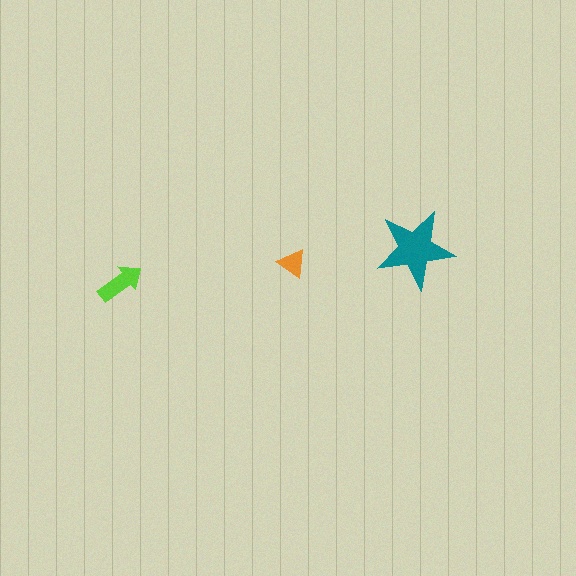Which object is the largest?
The teal star.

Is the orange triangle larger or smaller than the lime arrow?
Smaller.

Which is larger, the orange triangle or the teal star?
The teal star.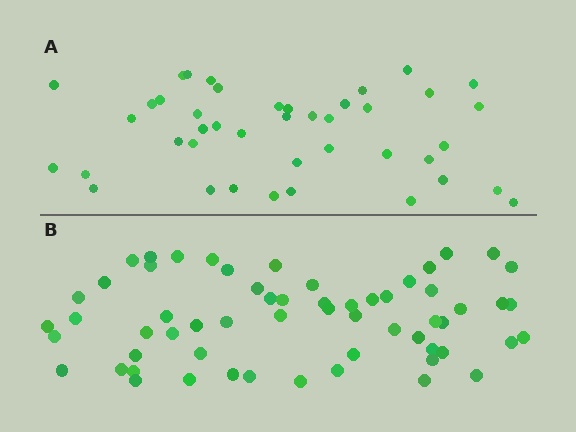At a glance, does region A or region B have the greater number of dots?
Region B (the bottom region) has more dots.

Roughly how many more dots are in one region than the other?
Region B has approximately 20 more dots than region A.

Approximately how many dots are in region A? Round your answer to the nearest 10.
About 40 dots. (The exact count is 42, which rounds to 40.)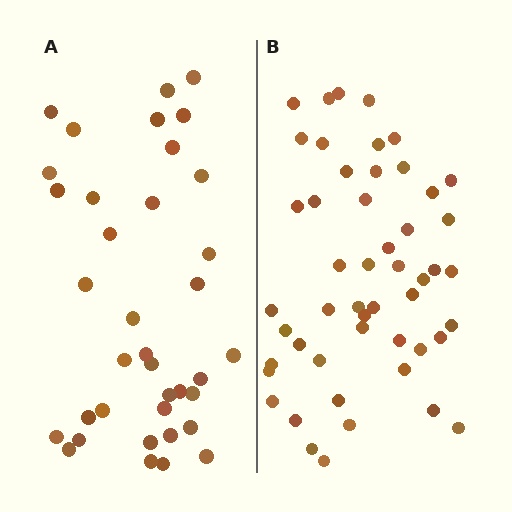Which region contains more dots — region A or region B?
Region B (the right region) has more dots.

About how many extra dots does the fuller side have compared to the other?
Region B has approximately 15 more dots than region A.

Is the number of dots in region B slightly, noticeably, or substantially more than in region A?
Region B has noticeably more, but not dramatically so. The ratio is roughly 1.4 to 1.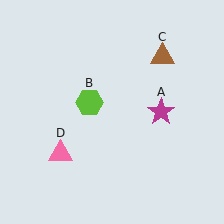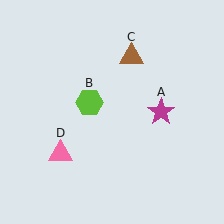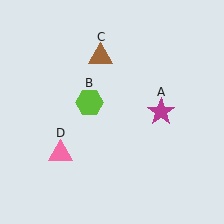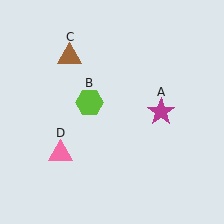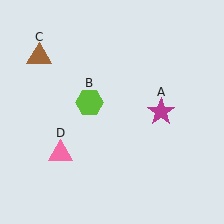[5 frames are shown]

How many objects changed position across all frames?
1 object changed position: brown triangle (object C).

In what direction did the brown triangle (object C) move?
The brown triangle (object C) moved left.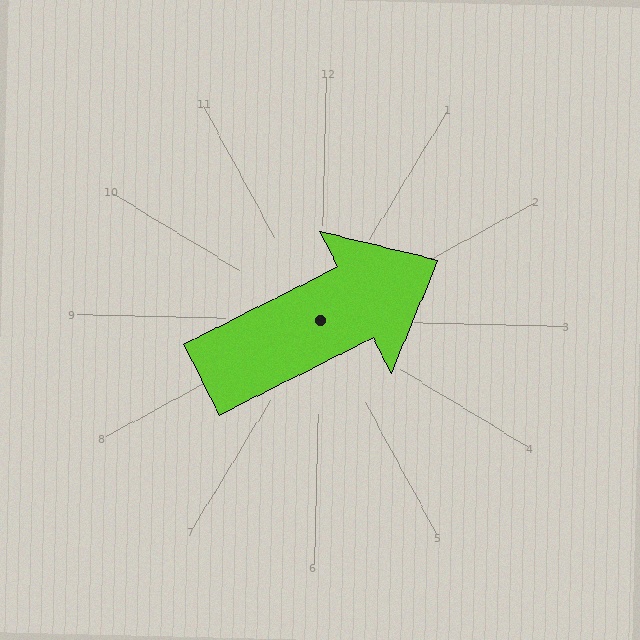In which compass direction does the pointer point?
Northeast.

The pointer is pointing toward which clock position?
Roughly 2 o'clock.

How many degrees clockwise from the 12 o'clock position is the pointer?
Approximately 62 degrees.